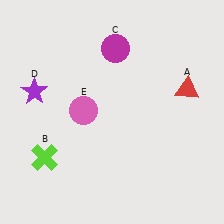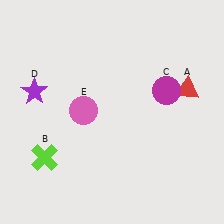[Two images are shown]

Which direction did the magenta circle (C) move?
The magenta circle (C) moved right.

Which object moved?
The magenta circle (C) moved right.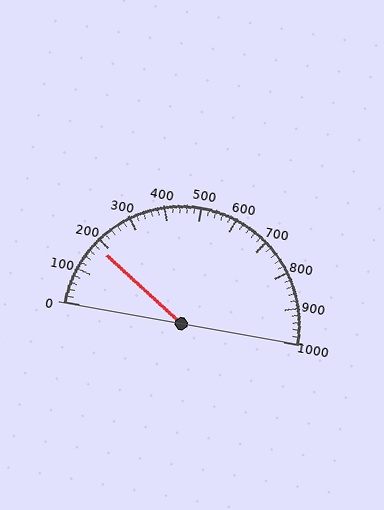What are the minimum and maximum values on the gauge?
The gauge ranges from 0 to 1000.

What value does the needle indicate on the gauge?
The needle indicates approximately 180.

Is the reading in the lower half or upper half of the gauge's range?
The reading is in the lower half of the range (0 to 1000).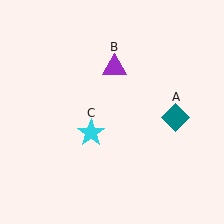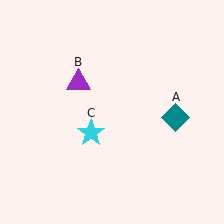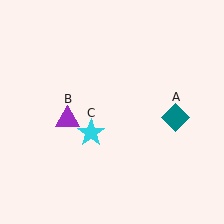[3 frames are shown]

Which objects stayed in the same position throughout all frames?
Teal diamond (object A) and cyan star (object C) remained stationary.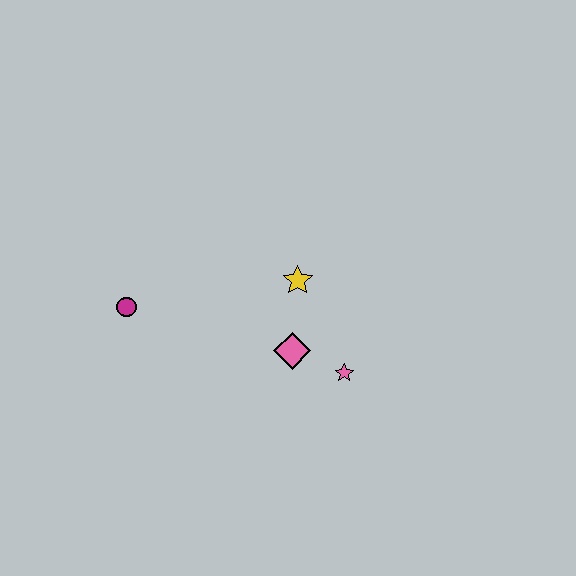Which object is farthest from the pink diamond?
The magenta circle is farthest from the pink diamond.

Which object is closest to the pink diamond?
The pink star is closest to the pink diamond.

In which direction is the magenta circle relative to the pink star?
The magenta circle is to the left of the pink star.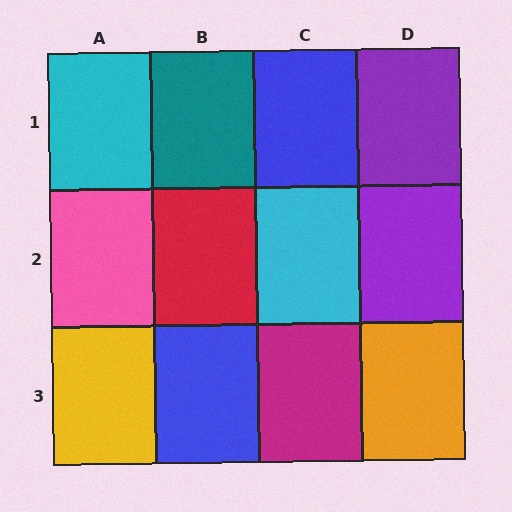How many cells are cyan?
2 cells are cyan.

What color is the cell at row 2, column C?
Cyan.